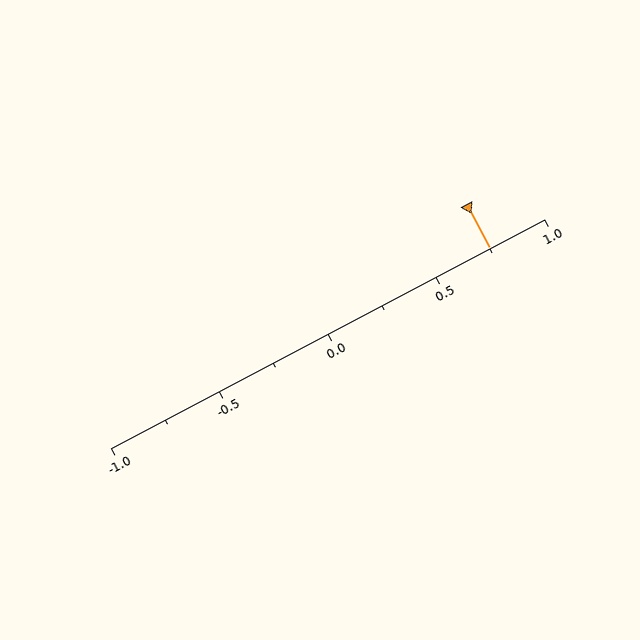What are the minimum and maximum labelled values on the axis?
The axis runs from -1.0 to 1.0.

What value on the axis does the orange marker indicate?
The marker indicates approximately 0.75.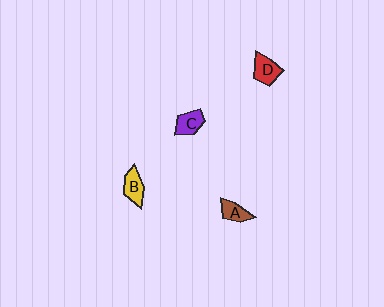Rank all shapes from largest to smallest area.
From largest to smallest: D (red), B (yellow), C (purple), A (brown).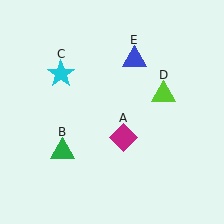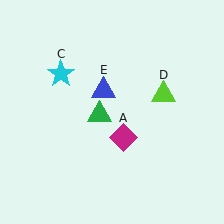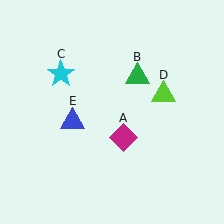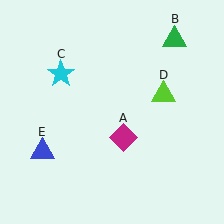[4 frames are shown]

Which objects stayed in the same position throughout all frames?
Magenta diamond (object A) and cyan star (object C) and lime triangle (object D) remained stationary.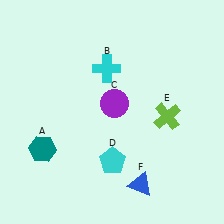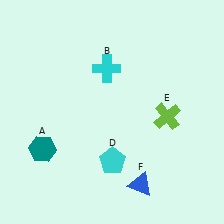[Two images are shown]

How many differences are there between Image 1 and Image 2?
There is 1 difference between the two images.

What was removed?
The purple circle (C) was removed in Image 2.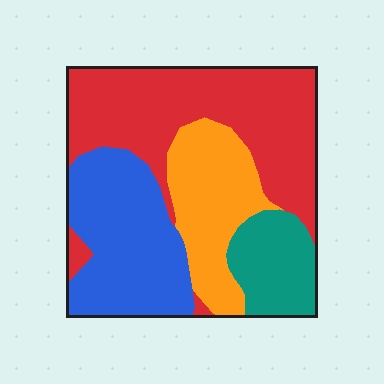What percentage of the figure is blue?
Blue takes up between a quarter and a half of the figure.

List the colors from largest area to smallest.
From largest to smallest: red, blue, orange, teal.